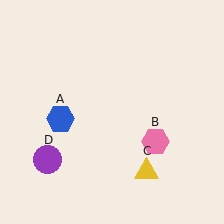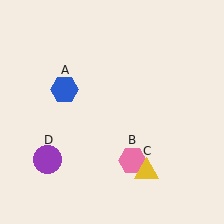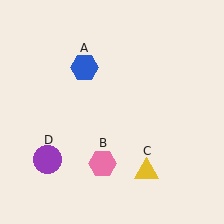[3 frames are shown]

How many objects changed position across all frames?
2 objects changed position: blue hexagon (object A), pink hexagon (object B).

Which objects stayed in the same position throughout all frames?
Yellow triangle (object C) and purple circle (object D) remained stationary.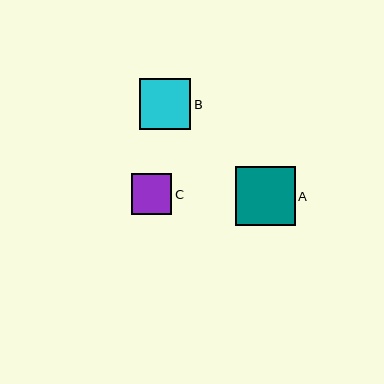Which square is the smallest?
Square C is the smallest with a size of approximately 41 pixels.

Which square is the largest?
Square A is the largest with a size of approximately 60 pixels.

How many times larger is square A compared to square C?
Square A is approximately 1.5 times the size of square C.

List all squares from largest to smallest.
From largest to smallest: A, B, C.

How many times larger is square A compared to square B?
Square A is approximately 1.2 times the size of square B.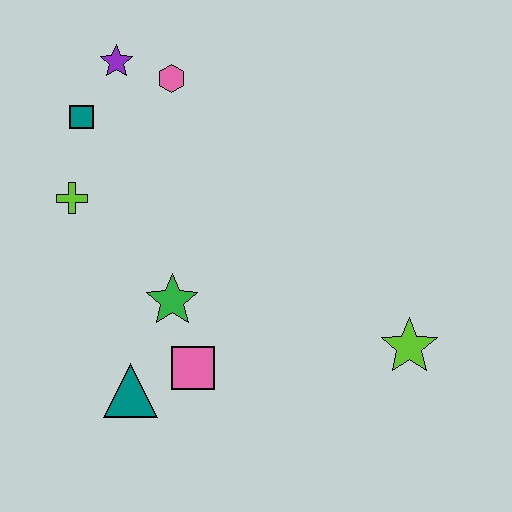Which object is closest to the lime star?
The pink square is closest to the lime star.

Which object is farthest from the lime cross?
The lime star is farthest from the lime cross.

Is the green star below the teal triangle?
No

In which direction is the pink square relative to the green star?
The pink square is below the green star.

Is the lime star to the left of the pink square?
No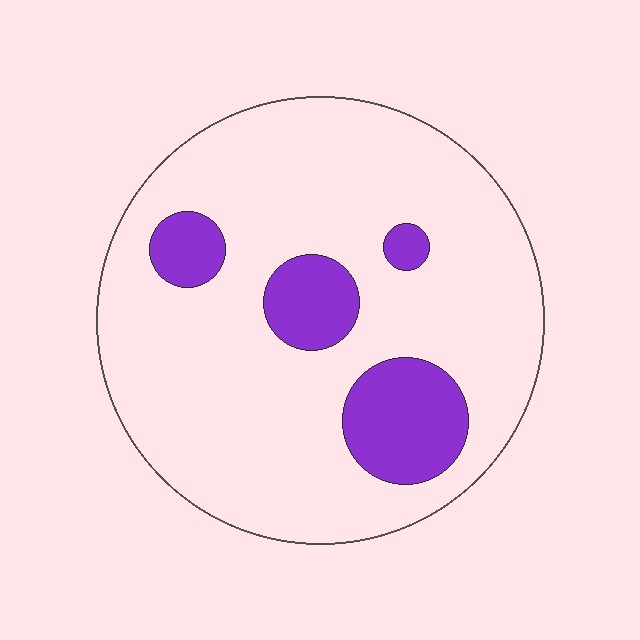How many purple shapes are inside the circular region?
4.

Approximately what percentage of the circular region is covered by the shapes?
Approximately 15%.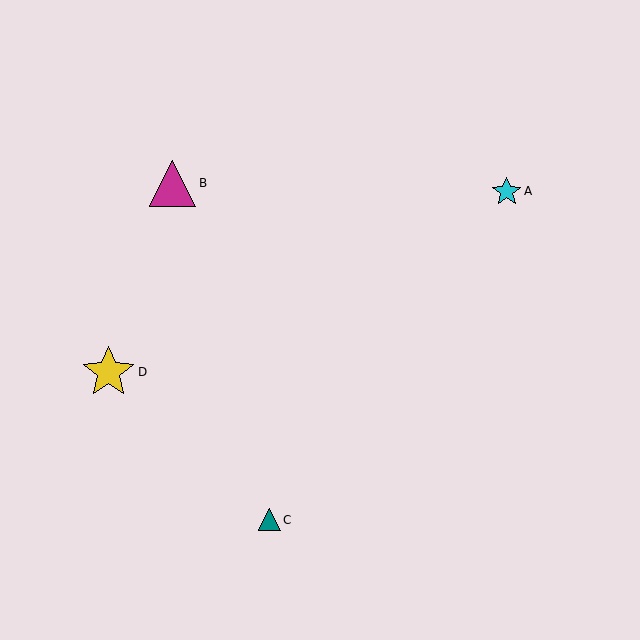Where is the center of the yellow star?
The center of the yellow star is at (109, 372).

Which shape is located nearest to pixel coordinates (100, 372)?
The yellow star (labeled D) at (109, 372) is nearest to that location.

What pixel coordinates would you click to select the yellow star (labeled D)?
Click at (109, 372) to select the yellow star D.